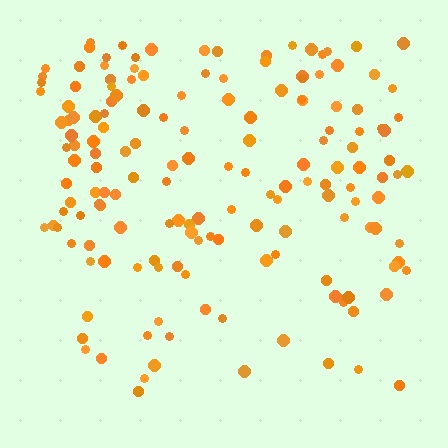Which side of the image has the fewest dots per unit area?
The bottom.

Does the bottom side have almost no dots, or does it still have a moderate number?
Still a moderate number, just noticeably fewer than the top.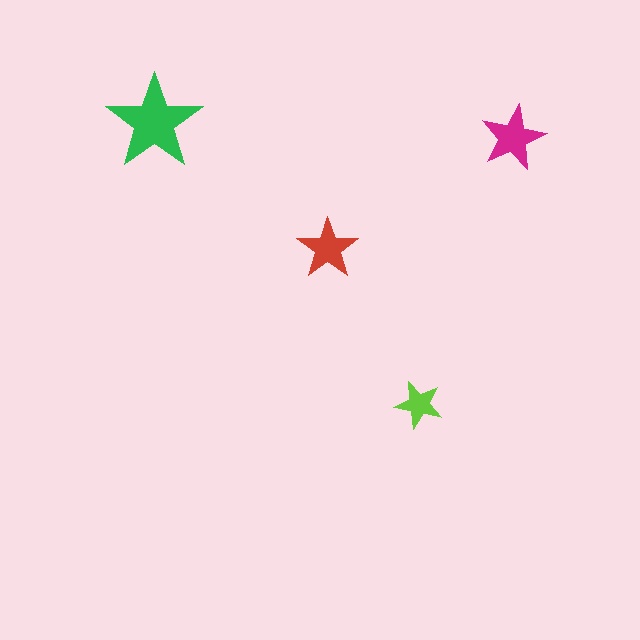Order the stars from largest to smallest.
the green one, the magenta one, the red one, the lime one.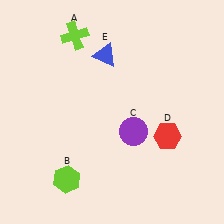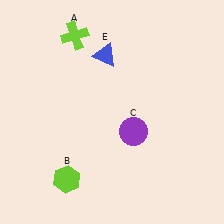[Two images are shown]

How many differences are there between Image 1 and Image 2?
There is 1 difference between the two images.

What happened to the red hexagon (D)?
The red hexagon (D) was removed in Image 2. It was in the bottom-right area of Image 1.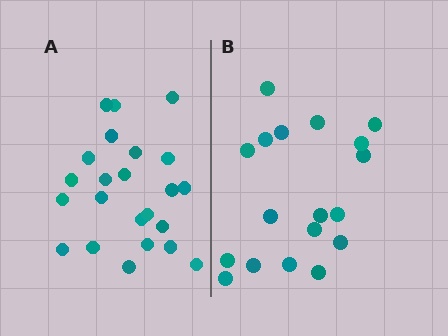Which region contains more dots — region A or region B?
Region A (the left region) has more dots.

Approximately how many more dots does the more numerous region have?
Region A has about 5 more dots than region B.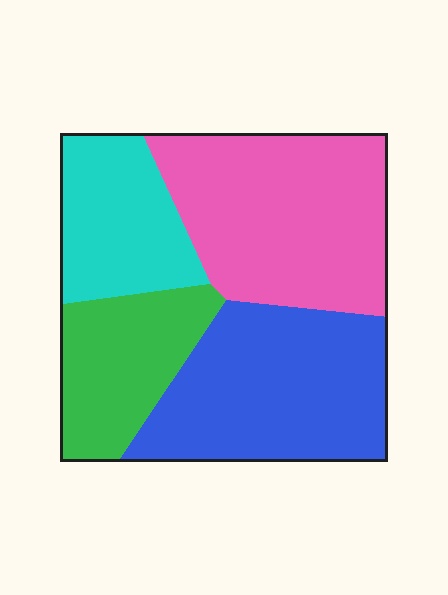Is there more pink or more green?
Pink.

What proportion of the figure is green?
Green takes up about one sixth (1/6) of the figure.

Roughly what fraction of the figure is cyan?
Cyan covers about 20% of the figure.